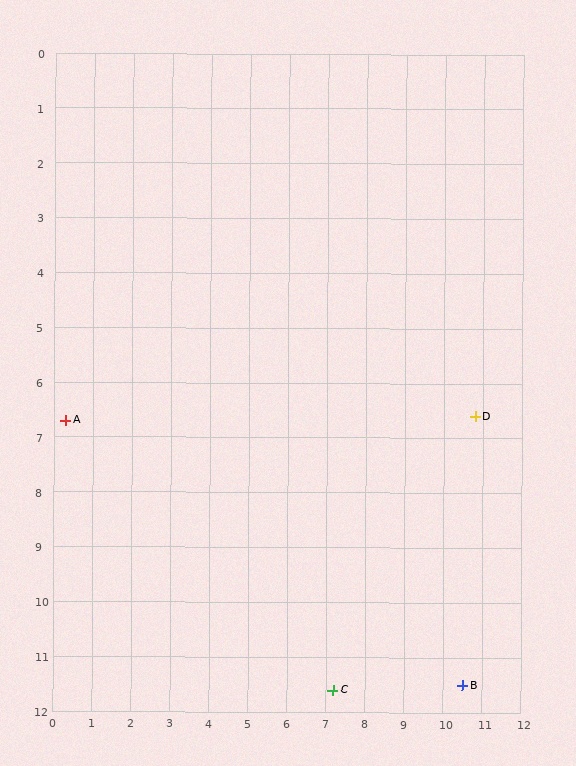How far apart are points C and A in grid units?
Points C and A are about 8.5 grid units apart.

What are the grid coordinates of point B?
Point B is at approximately (10.5, 11.5).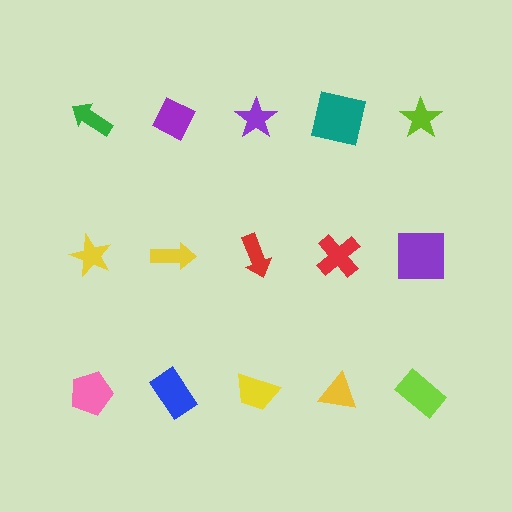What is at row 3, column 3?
A yellow trapezoid.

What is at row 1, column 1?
A green arrow.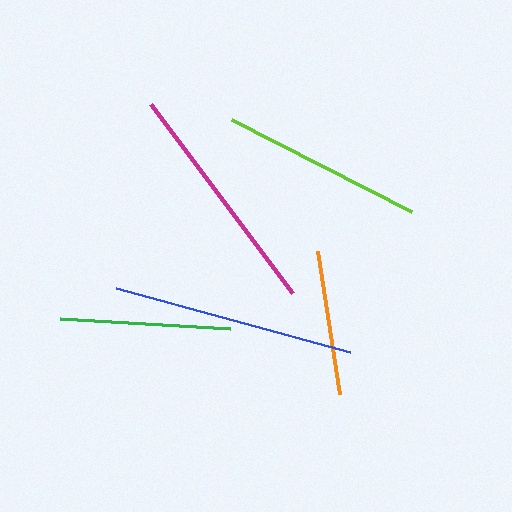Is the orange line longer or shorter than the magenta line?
The magenta line is longer than the orange line.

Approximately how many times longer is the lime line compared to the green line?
The lime line is approximately 1.2 times the length of the green line.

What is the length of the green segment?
The green segment is approximately 170 pixels long.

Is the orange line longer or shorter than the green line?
The green line is longer than the orange line.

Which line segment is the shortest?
The orange line is the shortest at approximately 145 pixels.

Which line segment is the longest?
The blue line is the longest at approximately 242 pixels.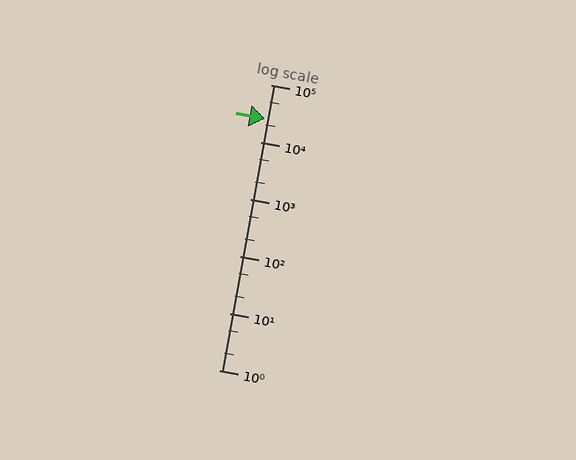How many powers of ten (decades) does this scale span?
The scale spans 5 decades, from 1 to 100000.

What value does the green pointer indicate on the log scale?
The pointer indicates approximately 25000.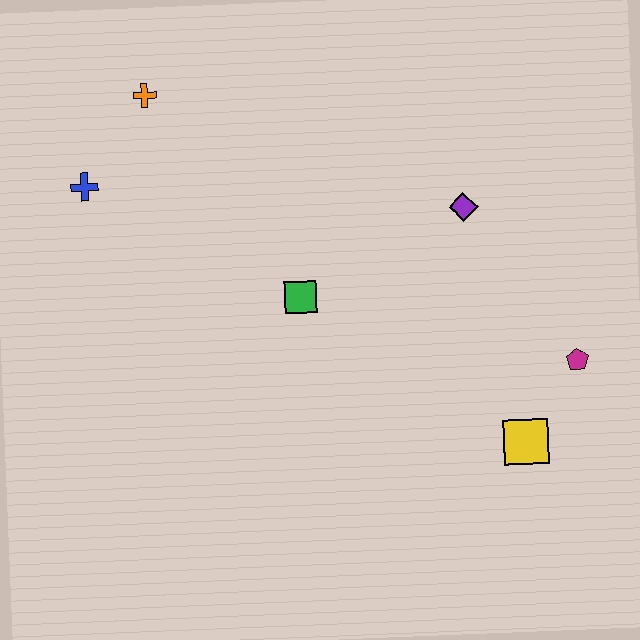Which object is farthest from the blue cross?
The magenta pentagon is farthest from the blue cross.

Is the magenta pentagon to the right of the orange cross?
Yes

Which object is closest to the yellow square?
The magenta pentagon is closest to the yellow square.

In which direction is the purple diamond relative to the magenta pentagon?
The purple diamond is above the magenta pentagon.